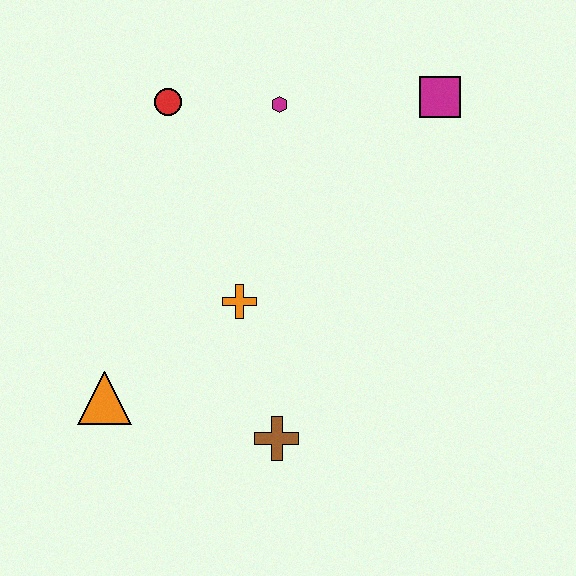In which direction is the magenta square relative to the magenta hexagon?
The magenta square is to the right of the magenta hexagon.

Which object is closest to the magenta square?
The magenta hexagon is closest to the magenta square.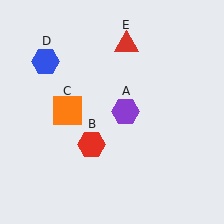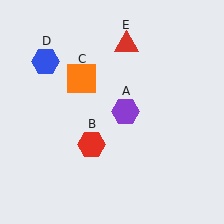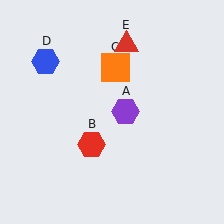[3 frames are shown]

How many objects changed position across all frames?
1 object changed position: orange square (object C).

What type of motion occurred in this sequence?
The orange square (object C) rotated clockwise around the center of the scene.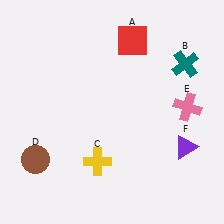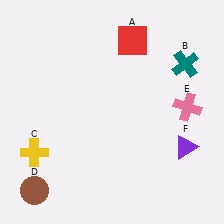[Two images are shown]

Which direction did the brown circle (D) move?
The brown circle (D) moved down.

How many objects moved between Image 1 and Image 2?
2 objects moved between the two images.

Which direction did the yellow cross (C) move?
The yellow cross (C) moved left.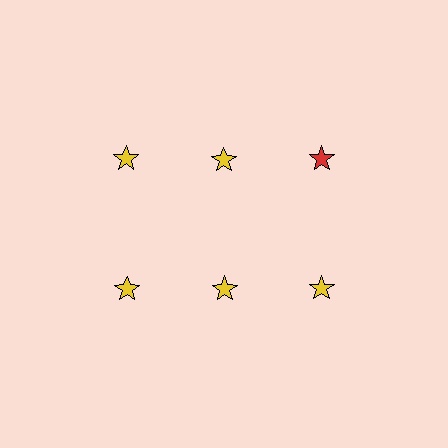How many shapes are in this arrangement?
There are 6 shapes arranged in a grid pattern.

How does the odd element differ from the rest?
It has a different color: red instead of yellow.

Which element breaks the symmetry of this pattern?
The red star in the top row, center column breaks the symmetry. All other shapes are yellow stars.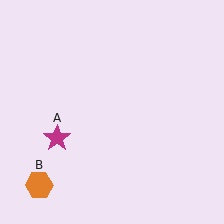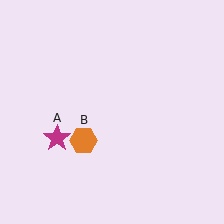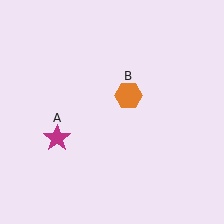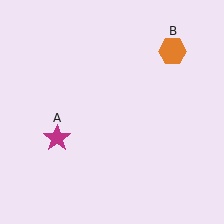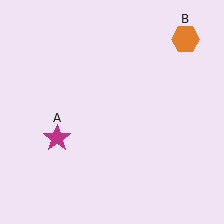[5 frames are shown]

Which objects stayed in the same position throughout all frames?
Magenta star (object A) remained stationary.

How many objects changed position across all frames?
1 object changed position: orange hexagon (object B).